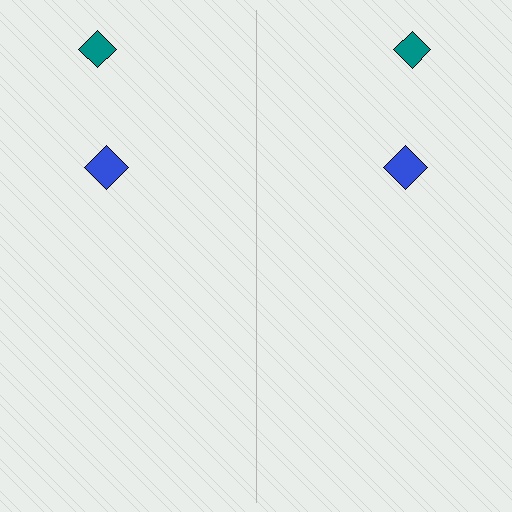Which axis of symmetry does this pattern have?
The pattern has a vertical axis of symmetry running through the center of the image.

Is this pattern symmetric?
Yes, this pattern has bilateral (reflection) symmetry.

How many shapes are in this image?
There are 4 shapes in this image.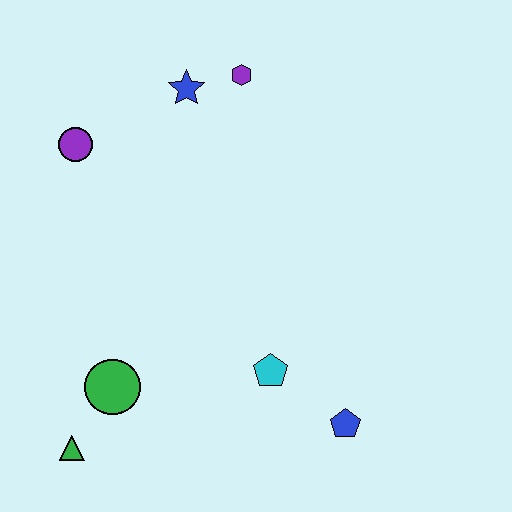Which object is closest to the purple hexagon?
The blue star is closest to the purple hexagon.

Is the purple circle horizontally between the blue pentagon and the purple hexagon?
No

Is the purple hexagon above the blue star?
Yes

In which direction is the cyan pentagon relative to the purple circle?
The cyan pentagon is below the purple circle.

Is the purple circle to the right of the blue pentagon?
No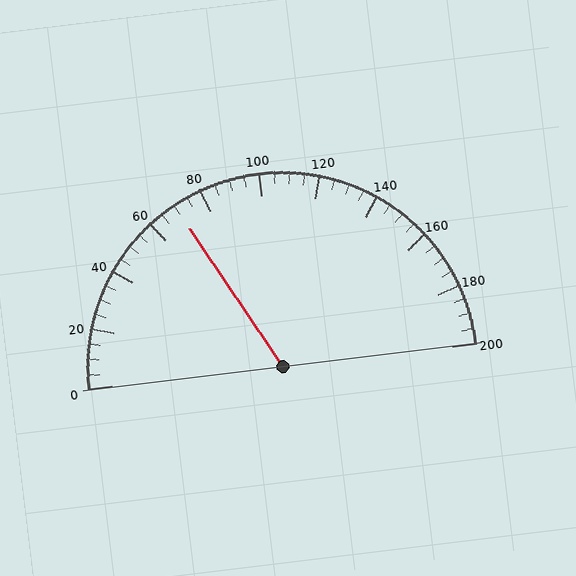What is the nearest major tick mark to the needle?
The nearest major tick mark is 80.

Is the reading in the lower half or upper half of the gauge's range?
The reading is in the lower half of the range (0 to 200).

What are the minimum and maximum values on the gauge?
The gauge ranges from 0 to 200.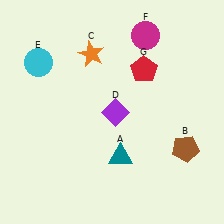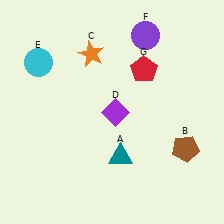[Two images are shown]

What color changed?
The circle (F) changed from magenta in Image 1 to purple in Image 2.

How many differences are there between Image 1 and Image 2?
There is 1 difference between the two images.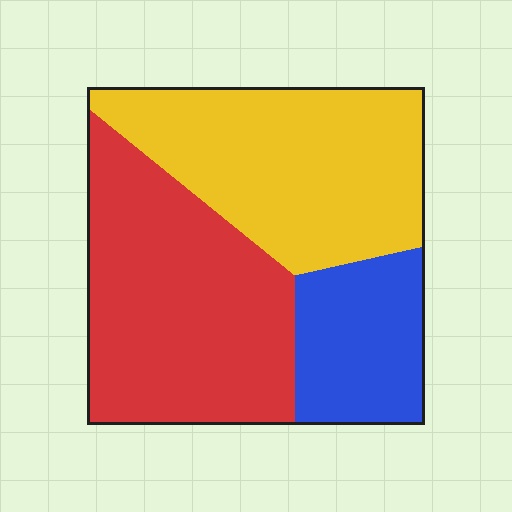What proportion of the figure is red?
Red covers 43% of the figure.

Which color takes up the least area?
Blue, at roughly 20%.